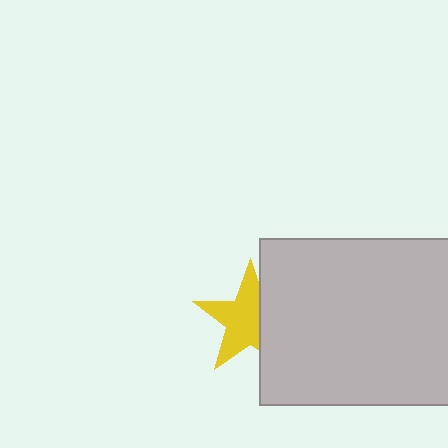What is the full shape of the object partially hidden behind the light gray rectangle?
The partially hidden object is a yellow star.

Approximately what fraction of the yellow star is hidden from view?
Roughly 34% of the yellow star is hidden behind the light gray rectangle.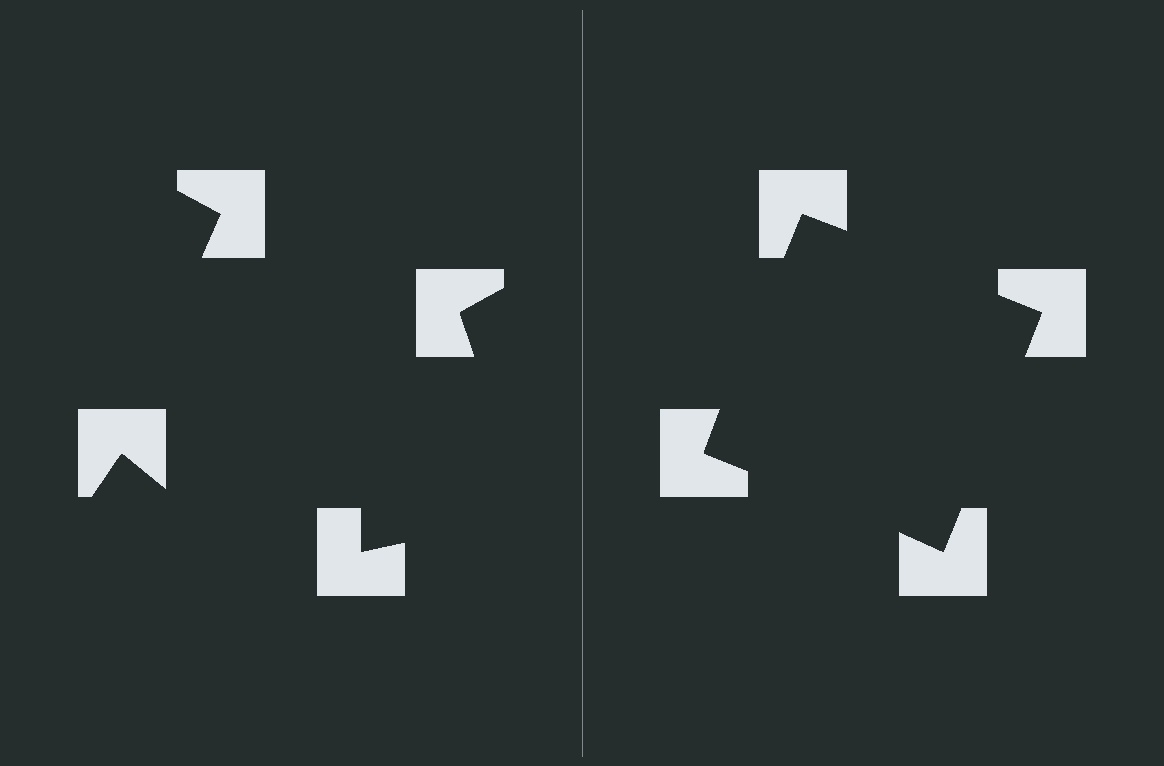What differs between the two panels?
The notched squares are positioned identically on both sides; only the wedge orientations differ. On the right they align to a square; on the left they are misaligned.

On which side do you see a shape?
An illusory square appears on the right side. On the left side the wedge cuts are rotated, so no coherent shape forms.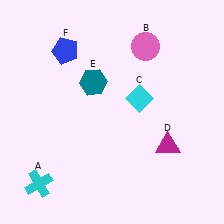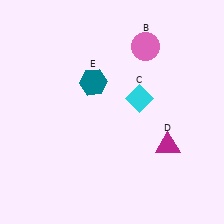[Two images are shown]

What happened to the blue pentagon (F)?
The blue pentagon (F) was removed in Image 2. It was in the top-left area of Image 1.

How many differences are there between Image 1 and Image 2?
There are 2 differences between the two images.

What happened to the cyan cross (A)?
The cyan cross (A) was removed in Image 2. It was in the bottom-left area of Image 1.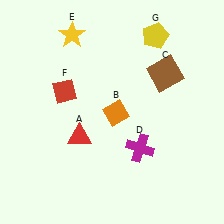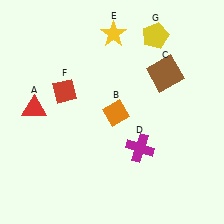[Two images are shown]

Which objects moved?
The objects that moved are: the red triangle (A), the yellow star (E).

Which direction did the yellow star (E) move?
The yellow star (E) moved right.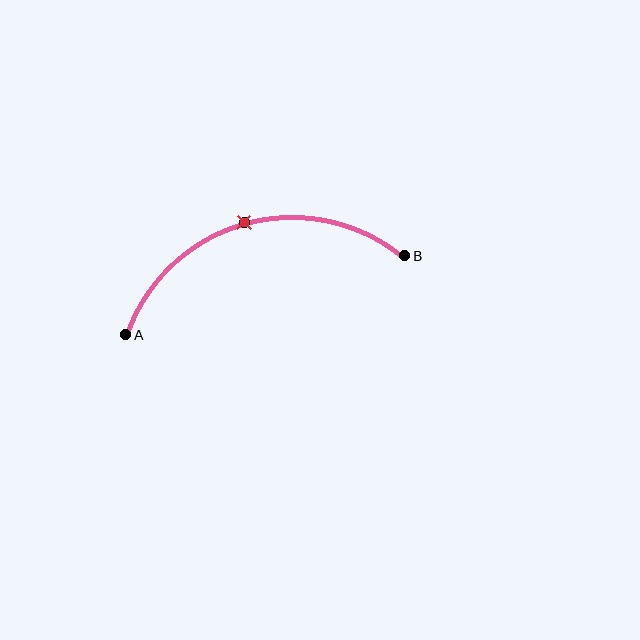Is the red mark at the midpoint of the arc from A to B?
Yes. The red mark lies on the arc at equal arc-length from both A and B — it is the arc midpoint.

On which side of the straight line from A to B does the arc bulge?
The arc bulges above the straight line connecting A and B.